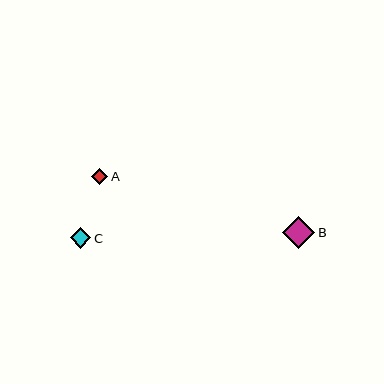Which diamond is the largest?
Diamond B is the largest with a size of approximately 32 pixels.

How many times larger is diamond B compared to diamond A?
Diamond B is approximately 2.0 times the size of diamond A.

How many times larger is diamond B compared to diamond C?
Diamond B is approximately 1.6 times the size of diamond C.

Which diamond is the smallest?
Diamond A is the smallest with a size of approximately 16 pixels.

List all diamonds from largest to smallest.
From largest to smallest: B, C, A.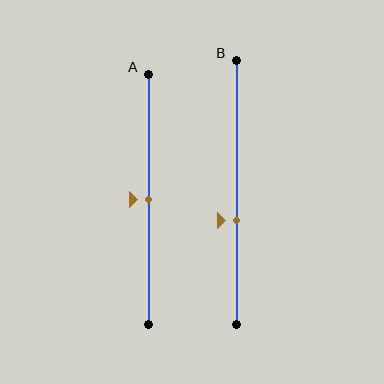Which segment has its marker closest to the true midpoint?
Segment A has its marker closest to the true midpoint.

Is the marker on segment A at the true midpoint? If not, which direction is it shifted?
Yes, the marker on segment A is at the true midpoint.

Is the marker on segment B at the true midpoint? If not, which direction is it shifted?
No, the marker on segment B is shifted downward by about 11% of the segment length.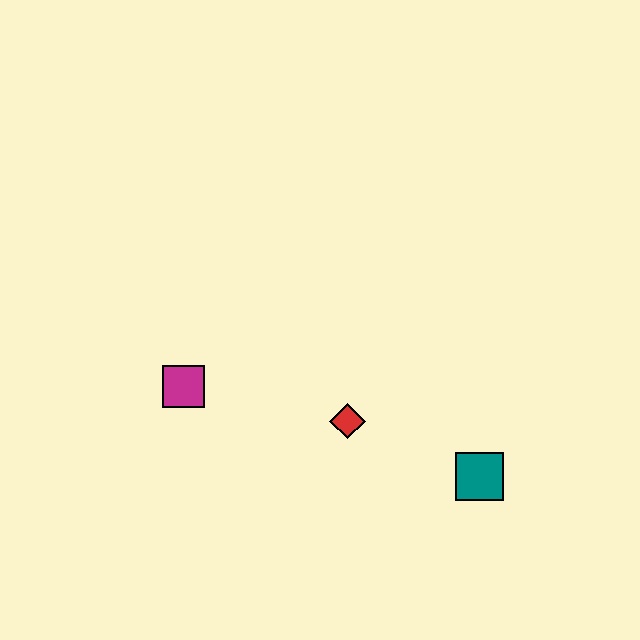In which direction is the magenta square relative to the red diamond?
The magenta square is to the left of the red diamond.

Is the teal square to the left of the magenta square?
No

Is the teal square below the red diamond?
Yes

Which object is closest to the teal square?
The red diamond is closest to the teal square.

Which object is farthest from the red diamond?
The magenta square is farthest from the red diamond.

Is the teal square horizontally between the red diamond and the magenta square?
No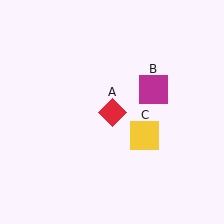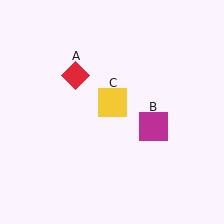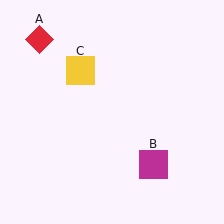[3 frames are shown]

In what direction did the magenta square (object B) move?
The magenta square (object B) moved down.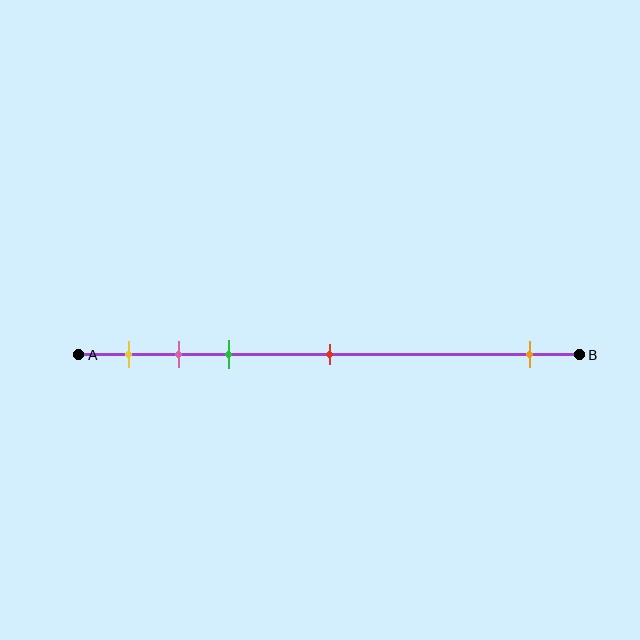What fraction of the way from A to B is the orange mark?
The orange mark is approximately 90% (0.9) of the way from A to B.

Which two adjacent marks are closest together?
The pink and green marks are the closest adjacent pair.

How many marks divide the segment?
There are 5 marks dividing the segment.